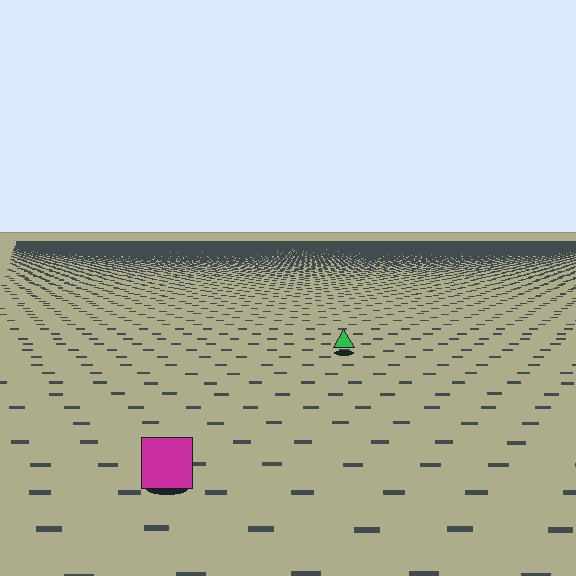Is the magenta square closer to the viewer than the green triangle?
Yes. The magenta square is closer — you can tell from the texture gradient: the ground texture is coarser near it.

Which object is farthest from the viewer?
The green triangle is farthest from the viewer. It appears smaller and the ground texture around it is denser.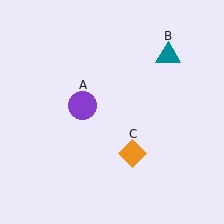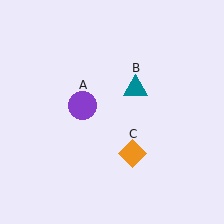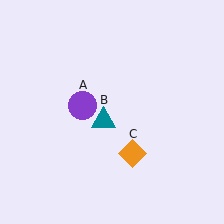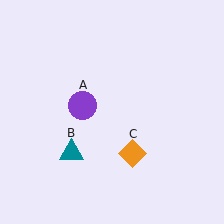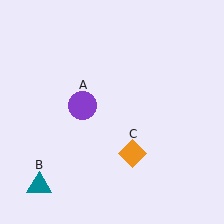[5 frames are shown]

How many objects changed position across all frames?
1 object changed position: teal triangle (object B).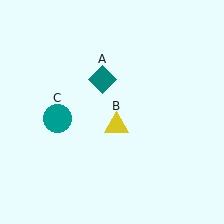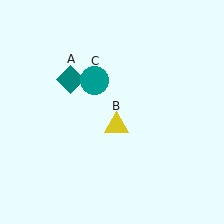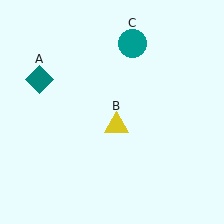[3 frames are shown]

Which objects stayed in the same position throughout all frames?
Yellow triangle (object B) remained stationary.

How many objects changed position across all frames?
2 objects changed position: teal diamond (object A), teal circle (object C).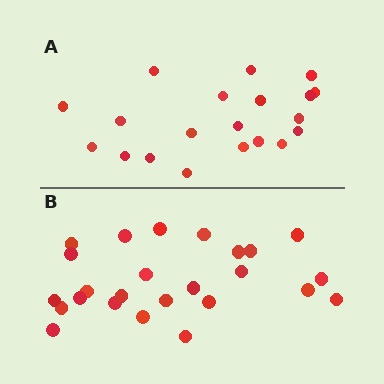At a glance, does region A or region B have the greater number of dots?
Region B (the bottom region) has more dots.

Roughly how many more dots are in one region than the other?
Region B has about 5 more dots than region A.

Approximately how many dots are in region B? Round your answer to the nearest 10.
About 20 dots. (The exact count is 25, which rounds to 20.)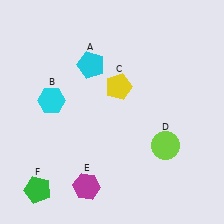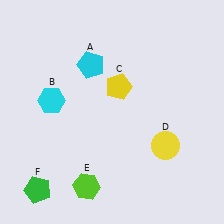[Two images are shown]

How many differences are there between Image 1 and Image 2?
There are 2 differences between the two images.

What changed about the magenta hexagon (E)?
In Image 1, E is magenta. In Image 2, it changed to lime.